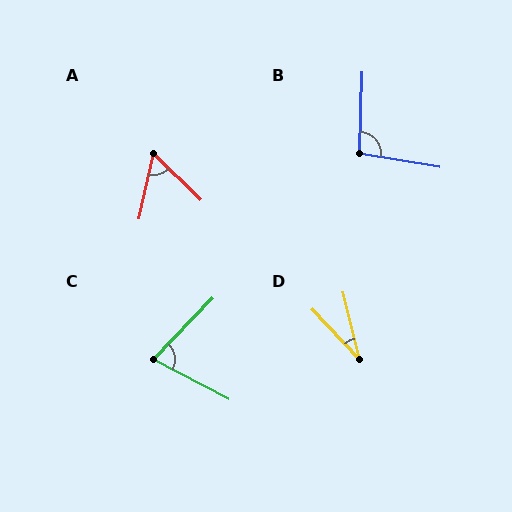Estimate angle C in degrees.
Approximately 73 degrees.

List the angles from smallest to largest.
D (30°), A (58°), C (73°), B (98°).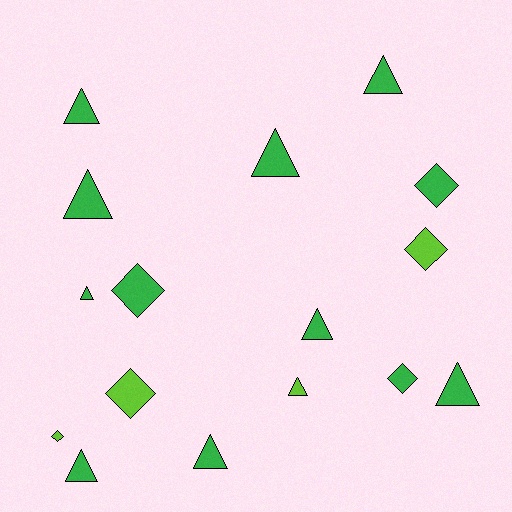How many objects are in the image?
There are 16 objects.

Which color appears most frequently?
Green, with 12 objects.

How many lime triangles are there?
There is 1 lime triangle.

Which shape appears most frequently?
Triangle, with 10 objects.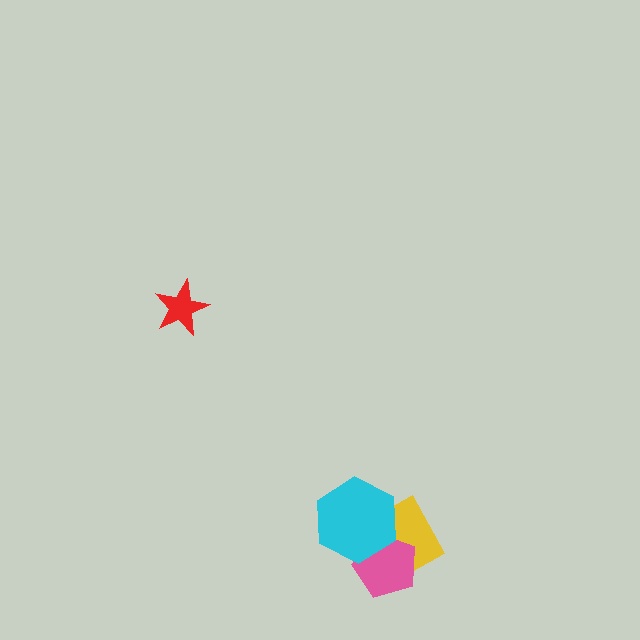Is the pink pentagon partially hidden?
Yes, it is partially covered by another shape.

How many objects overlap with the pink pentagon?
2 objects overlap with the pink pentagon.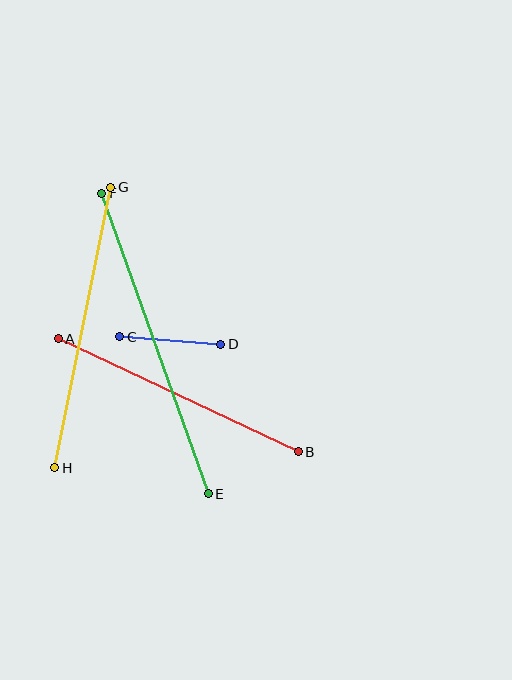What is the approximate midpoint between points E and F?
The midpoint is at approximately (155, 343) pixels.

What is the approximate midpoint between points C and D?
The midpoint is at approximately (170, 341) pixels.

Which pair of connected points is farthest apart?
Points E and F are farthest apart.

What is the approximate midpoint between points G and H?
The midpoint is at approximately (83, 328) pixels.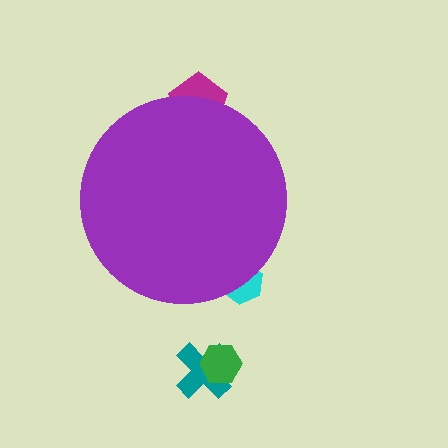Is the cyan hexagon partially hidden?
Yes, the cyan hexagon is partially hidden behind the purple circle.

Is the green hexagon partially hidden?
No, the green hexagon is fully visible.